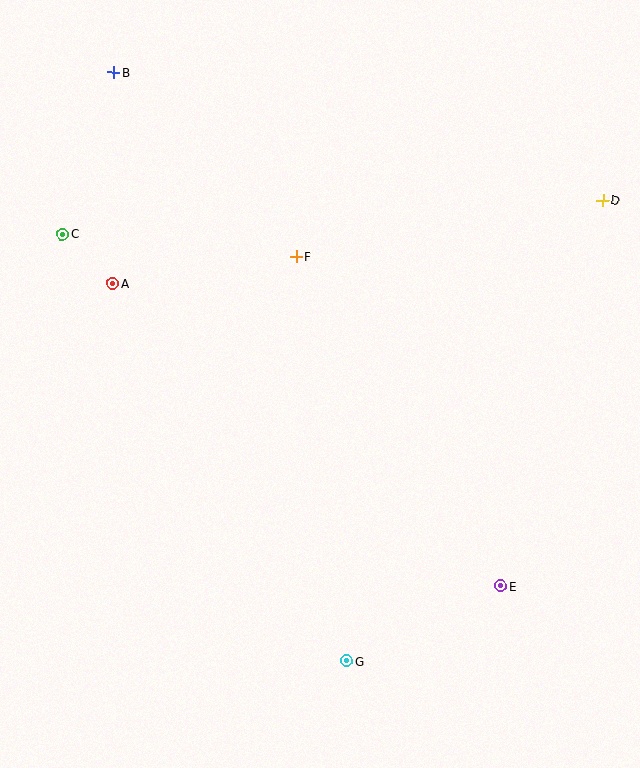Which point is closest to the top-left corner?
Point B is closest to the top-left corner.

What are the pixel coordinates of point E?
Point E is at (501, 586).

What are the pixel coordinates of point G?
Point G is at (347, 661).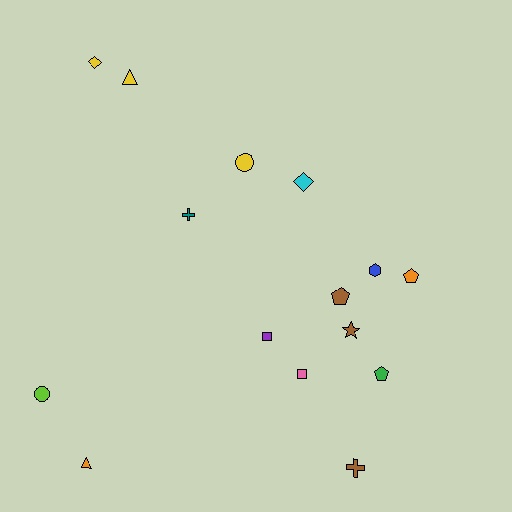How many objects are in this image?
There are 15 objects.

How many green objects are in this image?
There is 1 green object.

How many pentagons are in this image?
There are 3 pentagons.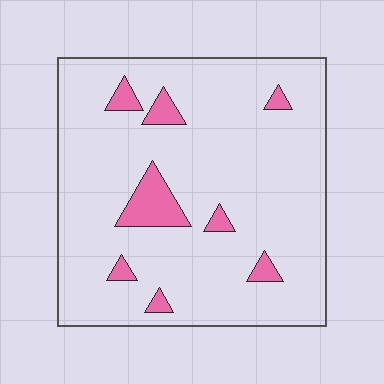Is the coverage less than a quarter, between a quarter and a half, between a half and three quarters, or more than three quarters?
Less than a quarter.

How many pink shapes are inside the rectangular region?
8.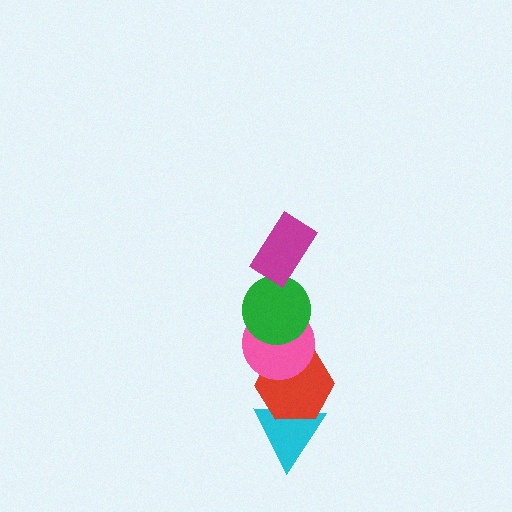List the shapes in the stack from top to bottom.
From top to bottom: the magenta rectangle, the green circle, the pink circle, the red hexagon, the cyan triangle.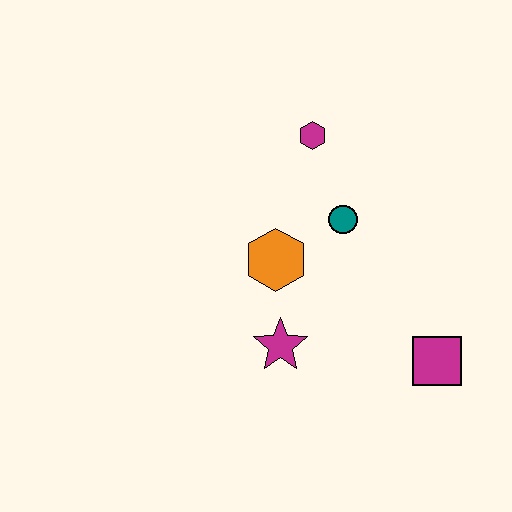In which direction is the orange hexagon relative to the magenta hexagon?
The orange hexagon is below the magenta hexagon.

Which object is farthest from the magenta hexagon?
The magenta square is farthest from the magenta hexagon.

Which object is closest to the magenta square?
The magenta star is closest to the magenta square.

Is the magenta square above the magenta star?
No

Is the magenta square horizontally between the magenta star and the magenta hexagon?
No